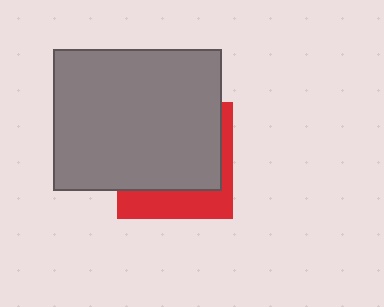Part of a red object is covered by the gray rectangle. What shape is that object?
It is a square.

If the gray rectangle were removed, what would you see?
You would see the complete red square.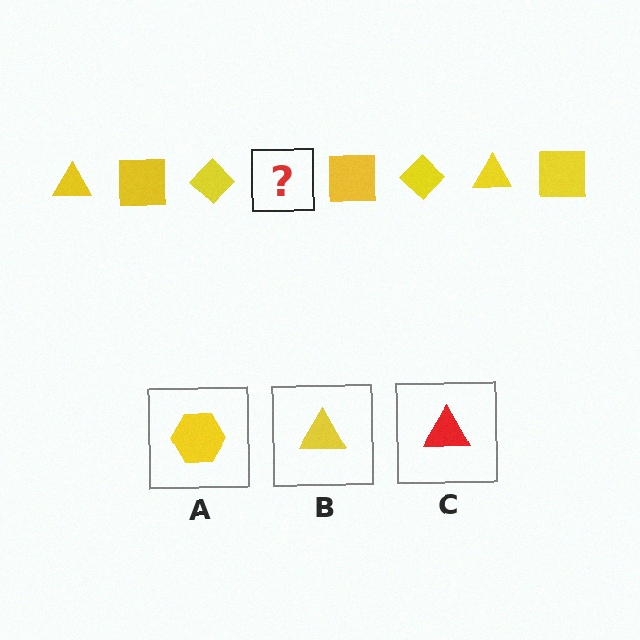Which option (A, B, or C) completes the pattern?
B.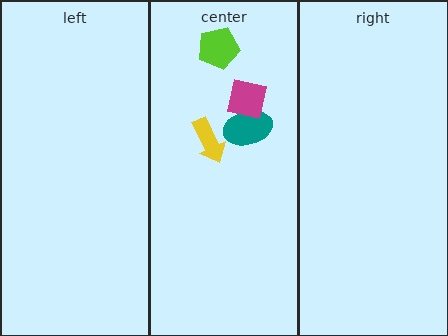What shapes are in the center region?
The lime pentagon, the teal ellipse, the yellow arrow, the magenta square.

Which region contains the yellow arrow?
The center region.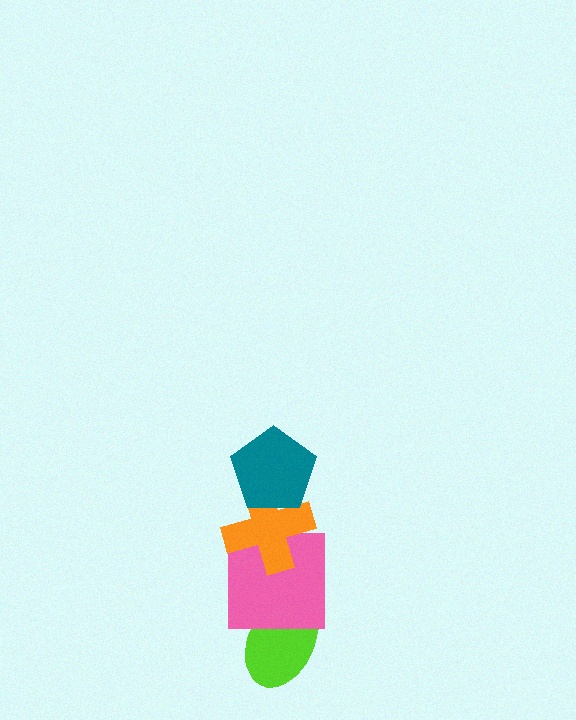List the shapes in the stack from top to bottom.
From top to bottom: the teal pentagon, the orange cross, the pink square, the lime ellipse.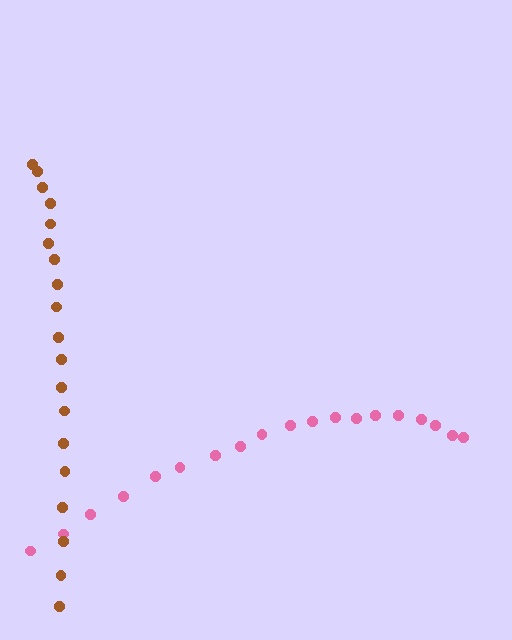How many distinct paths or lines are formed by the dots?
There are 2 distinct paths.